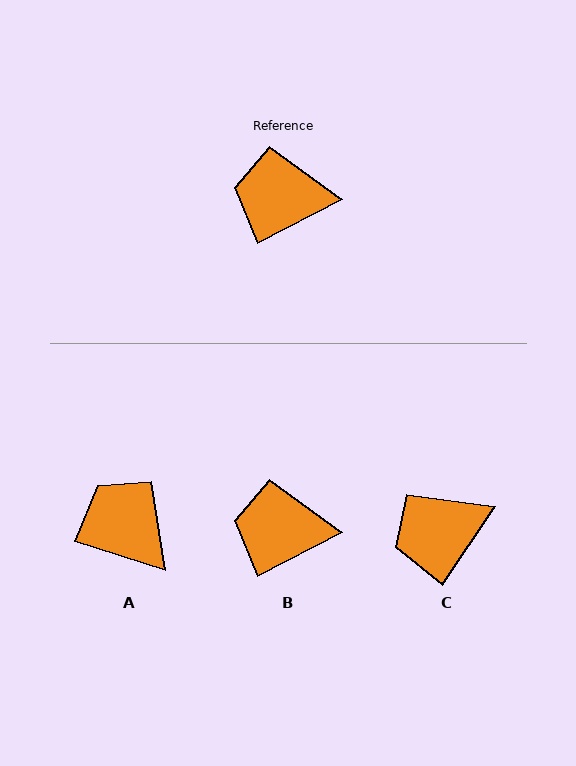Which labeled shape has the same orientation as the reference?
B.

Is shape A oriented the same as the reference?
No, it is off by about 45 degrees.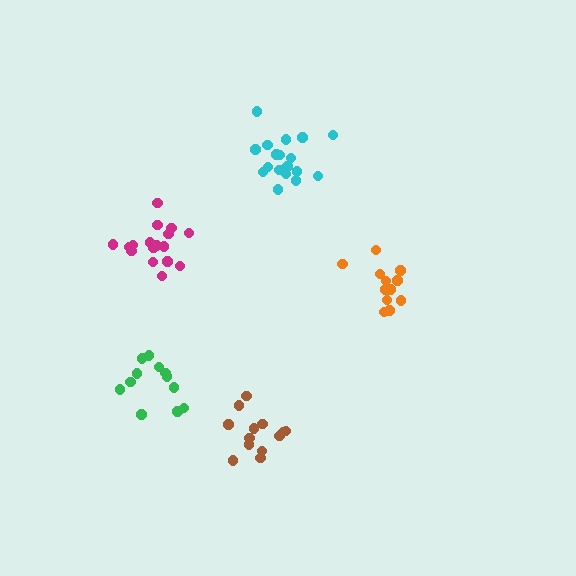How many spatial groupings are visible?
There are 5 spatial groupings.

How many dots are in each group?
Group 1: 18 dots, Group 2: 12 dots, Group 3: 17 dots, Group 4: 12 dots, Group 5: 13 dots (72 total).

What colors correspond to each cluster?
The clusters are colored: cyan, green, magenta, orange, brown.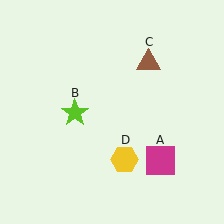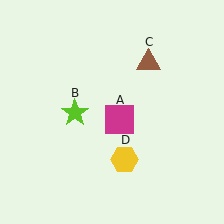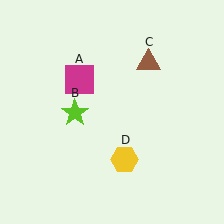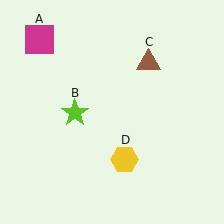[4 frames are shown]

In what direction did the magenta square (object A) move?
The magenta square (object A) moved up and to the left.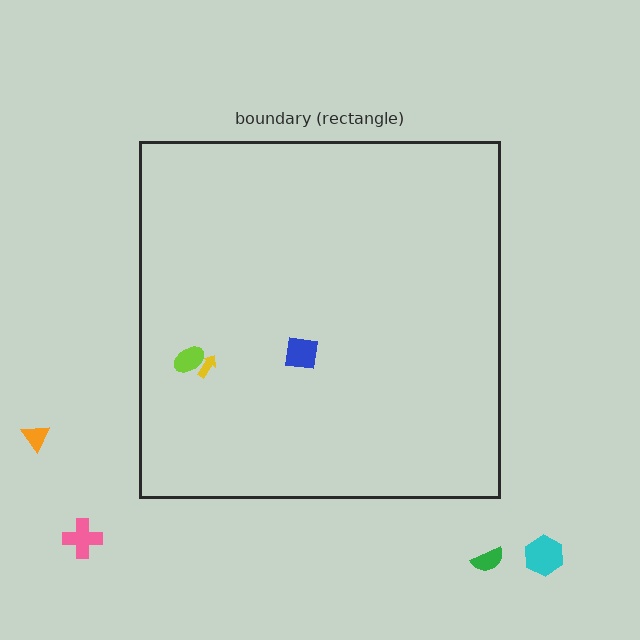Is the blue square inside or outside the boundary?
Inside.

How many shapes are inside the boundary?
3 inside, 4 outside.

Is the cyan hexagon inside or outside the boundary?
Outside.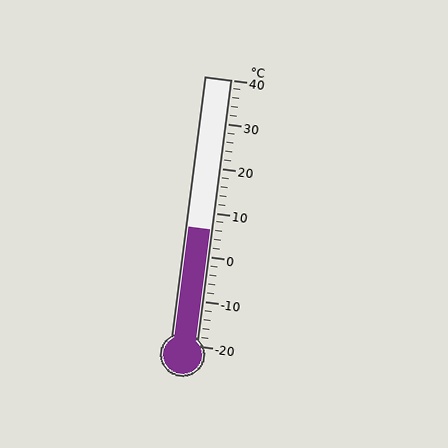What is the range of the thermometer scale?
The thermometer scale ranges from -20°C to 40°C.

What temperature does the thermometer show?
The thermometer shows approximately 6°C.